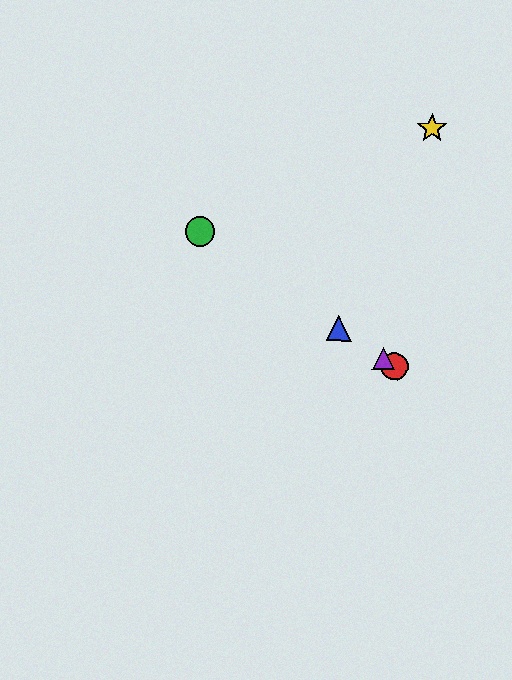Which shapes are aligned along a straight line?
The red circle, the blue triangle, the green circle, the purple triangle are aligned along a straight line.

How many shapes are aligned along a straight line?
4 shapes (the red circle, the blue triangle, the green circle, the purple triangle) are aligned along a straight line.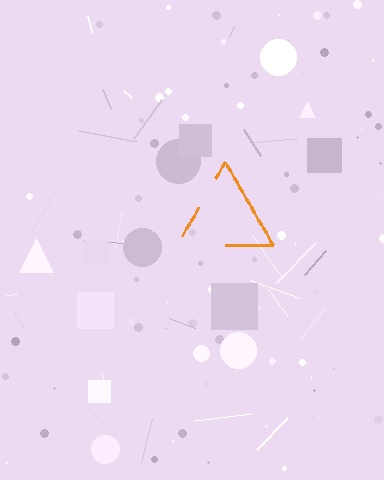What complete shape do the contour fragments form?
The contour fragments form a triangle.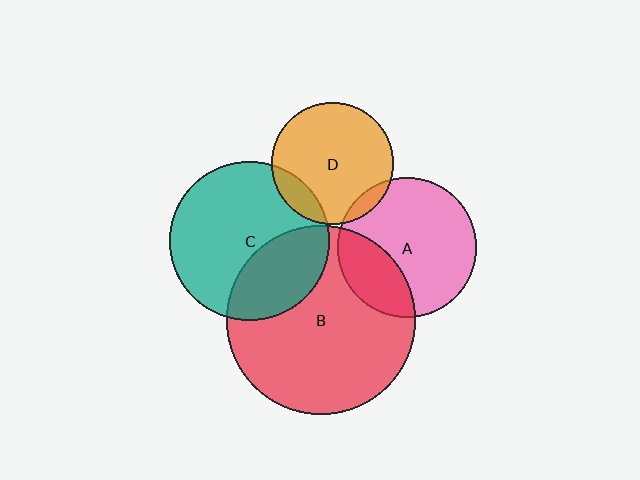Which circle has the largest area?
Circle B (red).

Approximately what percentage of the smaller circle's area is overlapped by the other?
Approximately 15%.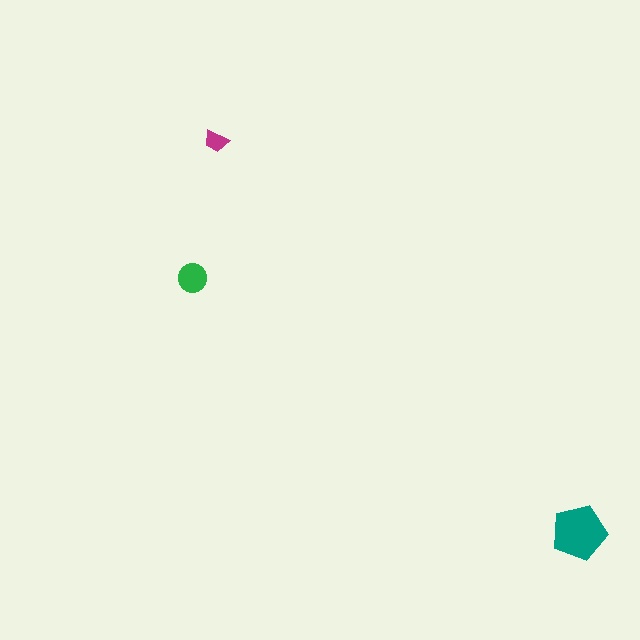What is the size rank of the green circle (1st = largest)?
2nd.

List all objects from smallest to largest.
The magenta trapezoid, the green circle, the teal pentagon.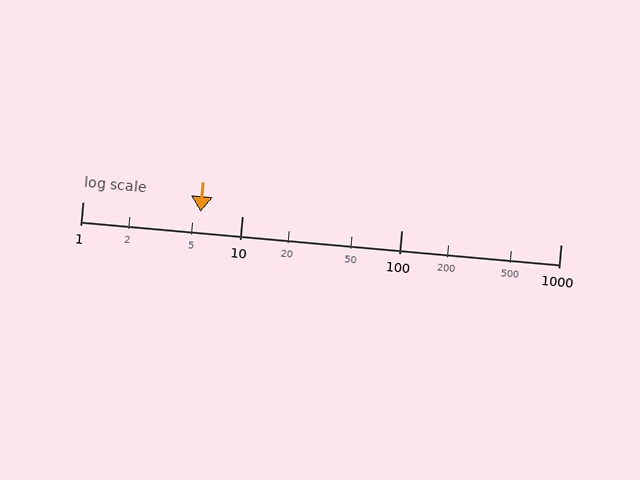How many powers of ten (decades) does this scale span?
The scale spans 3 decades, from 1 to 1000.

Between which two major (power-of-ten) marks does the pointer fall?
The pointer is between 1 and 10.